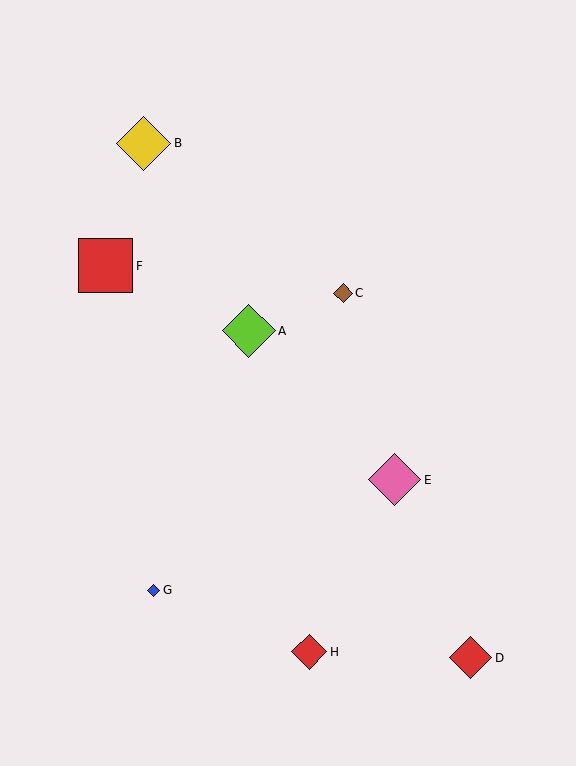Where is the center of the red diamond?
The center of the red diamond is at (309, 652).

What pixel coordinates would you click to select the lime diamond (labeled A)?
Click at (249, 331) to select the lime diamond A.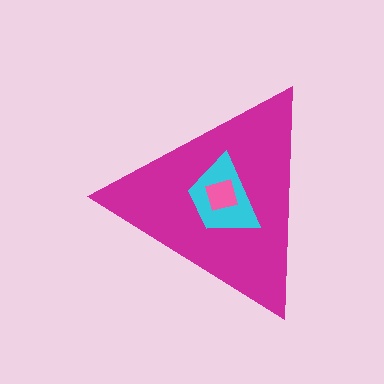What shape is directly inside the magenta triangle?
The cyan trapezoid.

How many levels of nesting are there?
3.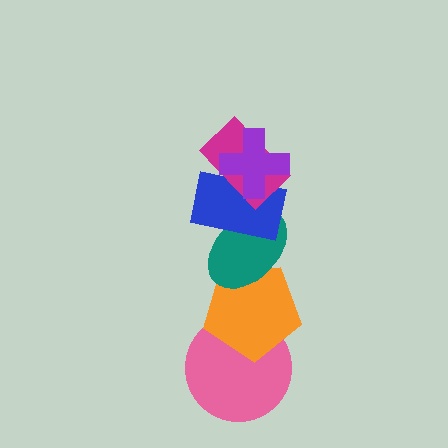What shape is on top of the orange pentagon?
The teal ellipse is on top of the orange pentagon.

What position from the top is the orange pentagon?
The orange pentagon is 5th from the top.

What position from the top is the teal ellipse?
The teal ellipse is 4th from the top.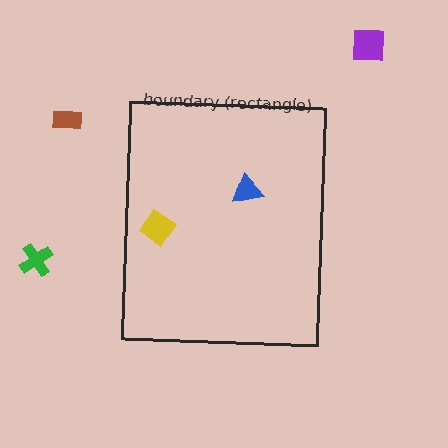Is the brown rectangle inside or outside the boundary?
Outside.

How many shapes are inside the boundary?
2 inside, 3 outside.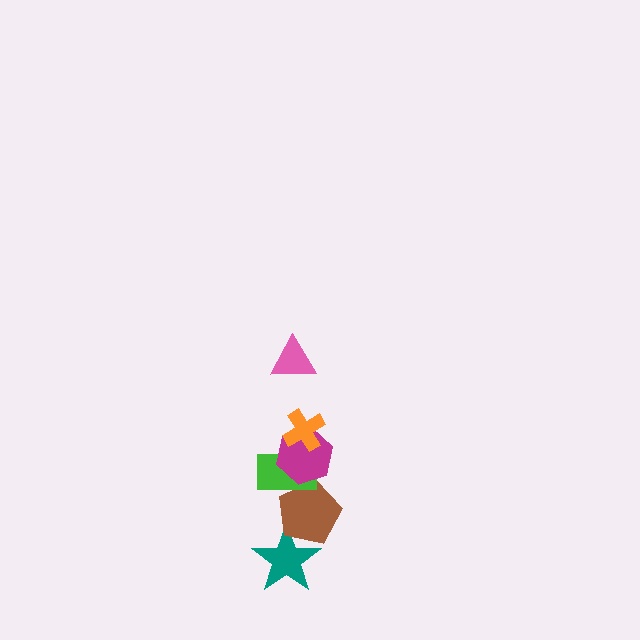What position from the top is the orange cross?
The orange cross is 2nd from the top.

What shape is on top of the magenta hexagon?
The orange cross is on top of the magenta hexagon.